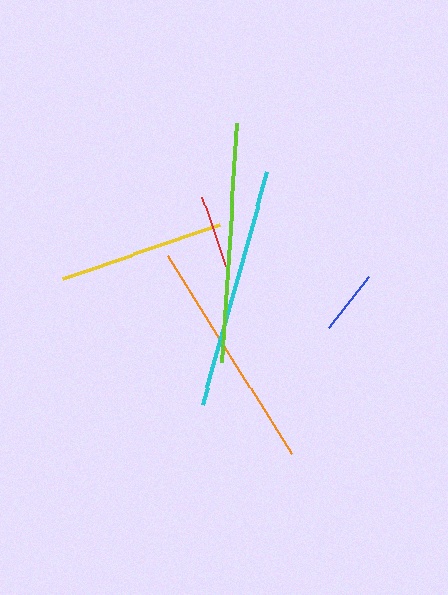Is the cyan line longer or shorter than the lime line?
The cyan line is longer than the lime line.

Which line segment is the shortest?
The blue line is the shortest at approximately 64 pixels.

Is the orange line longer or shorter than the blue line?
The orange line is longer than the blue line.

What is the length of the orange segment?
The orange segment is approximately 233 pixels long.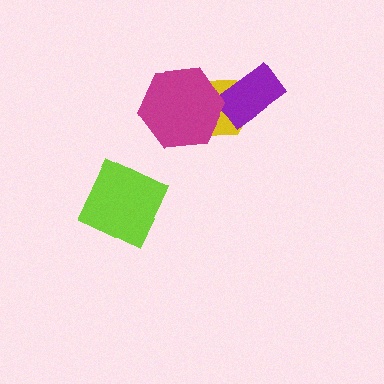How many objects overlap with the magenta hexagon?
1 object overlaps with the magenta hexagon.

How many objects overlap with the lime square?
0 objects overlap with the lime square.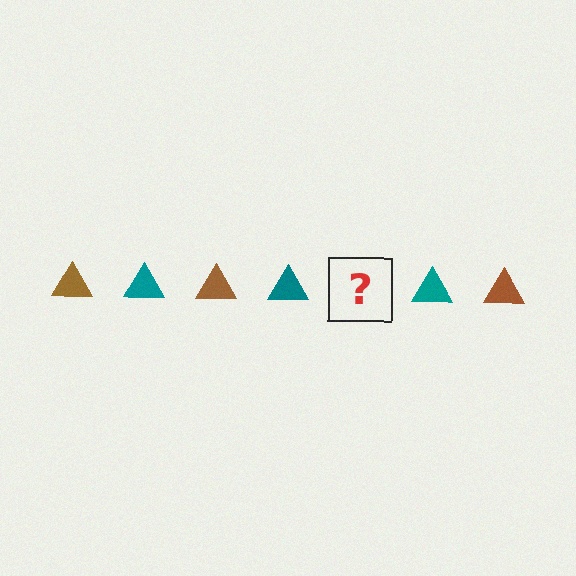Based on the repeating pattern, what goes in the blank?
The blank should be a brown triangle.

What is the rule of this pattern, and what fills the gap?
The rule is that the pattern cycles through brown, teal triangles. The gap should be filled with a brown triangle.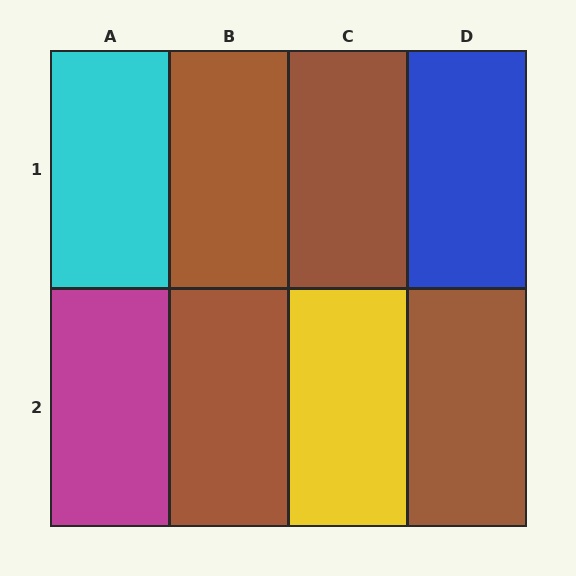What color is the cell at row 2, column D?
Brown.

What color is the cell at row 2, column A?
Magenta.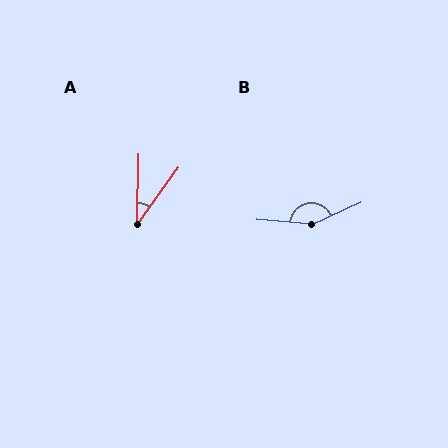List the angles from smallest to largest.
A (35°), B (151°).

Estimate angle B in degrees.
Approximately 151 degrees.